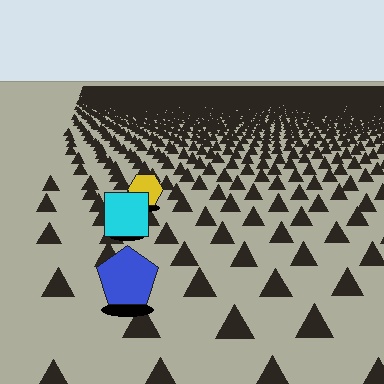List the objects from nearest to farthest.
From nearest to farthest: the blue pentagon, the cyan square, the yellow hexagon.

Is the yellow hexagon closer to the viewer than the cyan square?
No. The cyan square is closer — you can tell from the texture gradient: the ground texture is coarser near it.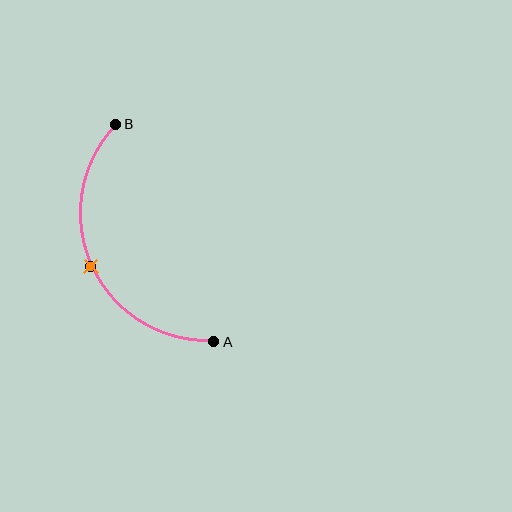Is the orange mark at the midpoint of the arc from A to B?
Yes. The orange mark lies on the arc at equal arc-length from both A and B — it is the arc midpoint.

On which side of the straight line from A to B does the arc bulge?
The arc bulges to the left of the straight line connecting A and B.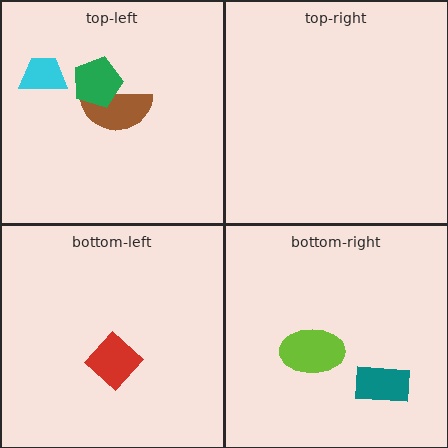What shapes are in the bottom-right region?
The lime ellipse, the teal rectangle.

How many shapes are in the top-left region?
3.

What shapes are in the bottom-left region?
The red diamond.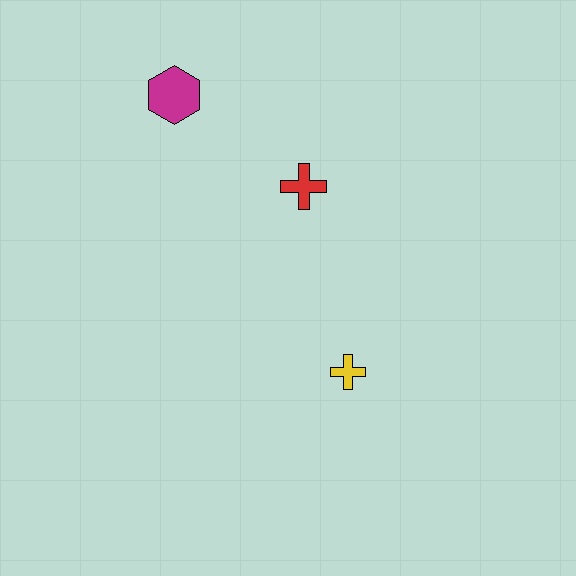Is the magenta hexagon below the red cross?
No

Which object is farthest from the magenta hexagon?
The yellow cross is farthest from the magenta hexagon.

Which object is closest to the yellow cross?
The red cross is closest to the yellow cross.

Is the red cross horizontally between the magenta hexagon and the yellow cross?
Yes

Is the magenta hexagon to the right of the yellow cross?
No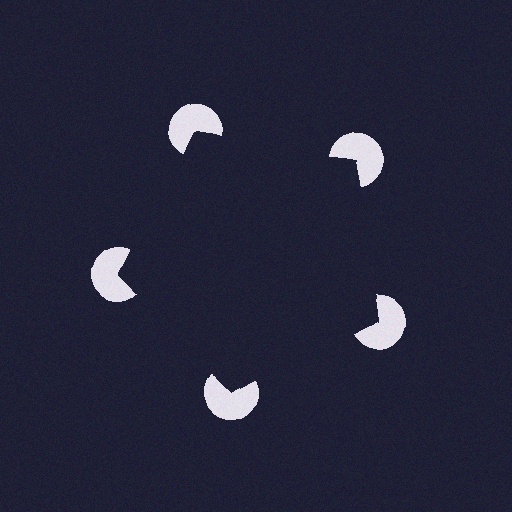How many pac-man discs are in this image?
There are 5 — one at each vertex of the illusory pentagon.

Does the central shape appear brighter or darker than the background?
It typically appears slightly darker than the background, even though no actual brightness change is drawn.